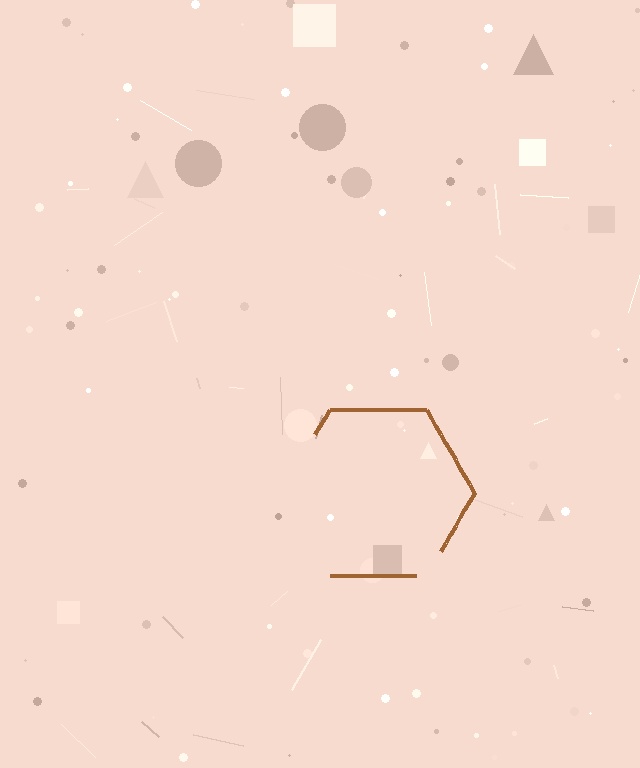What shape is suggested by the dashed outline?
The dashed outline suggests a hexagon.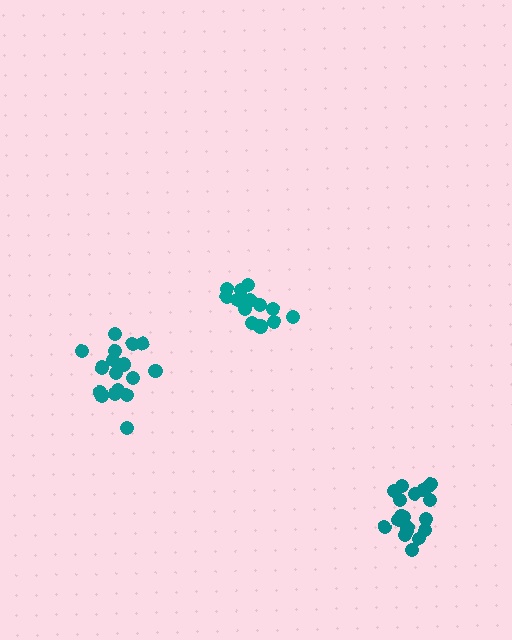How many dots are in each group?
Group 1: 15 dots, Group 2: 17 dots, Group 3: 19 dots (51 total).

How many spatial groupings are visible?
There are 3 spatial groupings.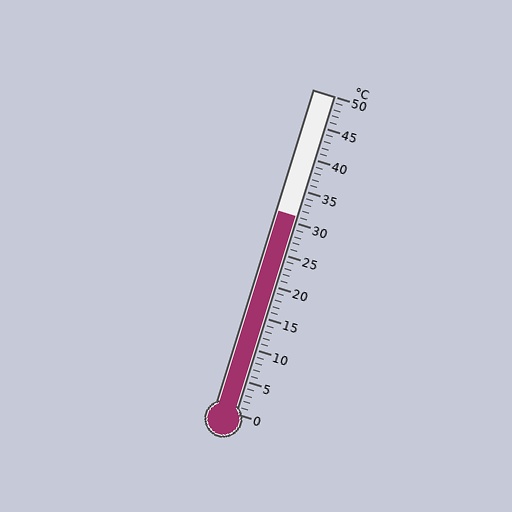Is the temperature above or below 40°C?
The temperature is below 40°C.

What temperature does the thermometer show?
The thermometer shows approximately 31°C.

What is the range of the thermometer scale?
The thermometer scale ranges from 0°C to 50°C.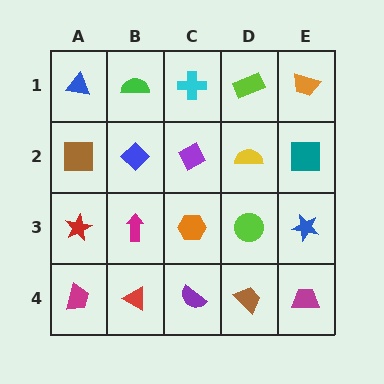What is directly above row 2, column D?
A lime rectangle.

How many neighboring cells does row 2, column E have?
3.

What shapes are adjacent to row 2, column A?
A blue triangle (row 1, column A), a red star (row 3, column A), a blue diamond (row 2, column B).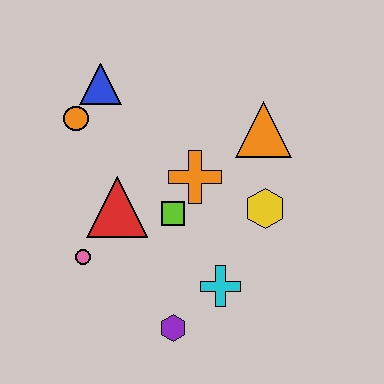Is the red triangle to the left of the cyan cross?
Yes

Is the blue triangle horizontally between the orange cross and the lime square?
No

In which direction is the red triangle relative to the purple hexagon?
The red triangle is above the purple hexagon.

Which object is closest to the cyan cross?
The purple hexagon is closest to the cyan cross.